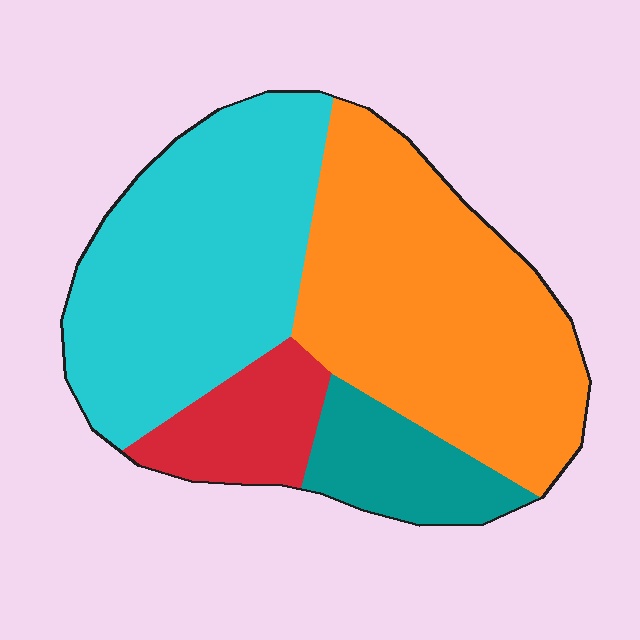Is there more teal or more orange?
Orange.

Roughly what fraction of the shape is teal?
Teal covers around 10% of the shape.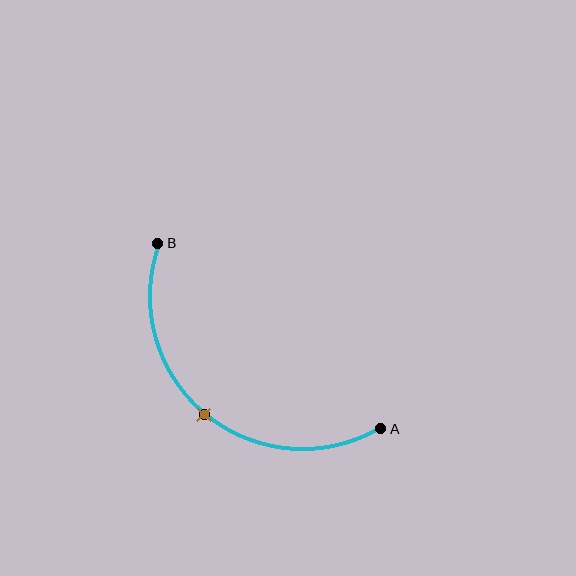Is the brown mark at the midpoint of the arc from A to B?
Yes. The brown mark lies on the arc at equal arc-length from both A and B — it is the arc midpoint.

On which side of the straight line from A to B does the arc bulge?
The arc bulges below and to the left of the straight line connecting A and B.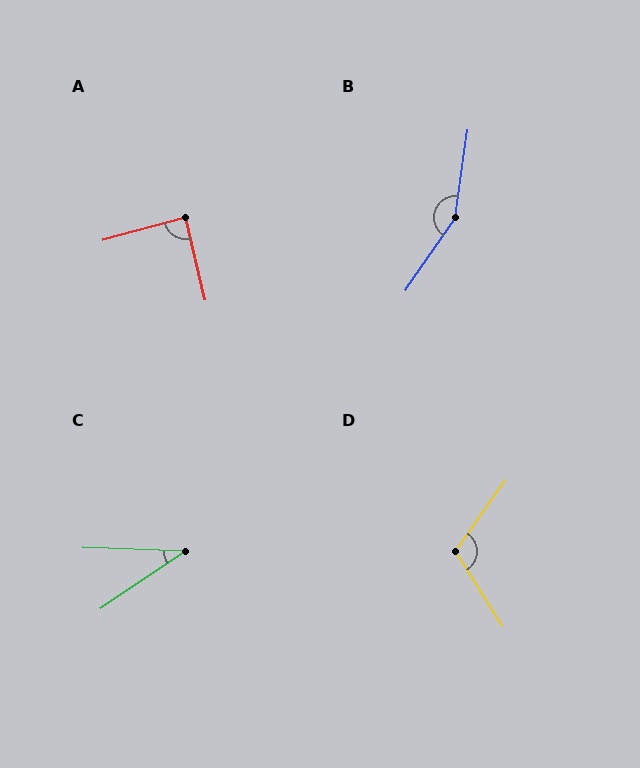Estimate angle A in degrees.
Approximately 88 degrees.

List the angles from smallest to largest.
C (36°), A (88°), D (113°), B (153°).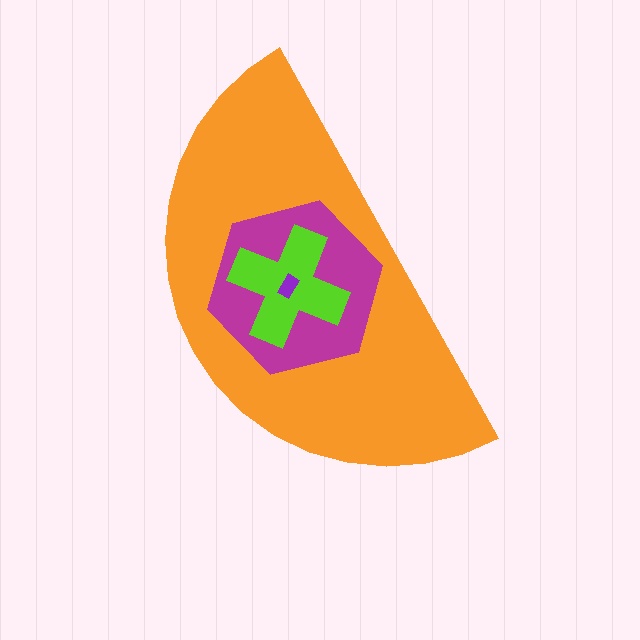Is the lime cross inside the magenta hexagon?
Yes.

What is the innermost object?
The purple rectangle.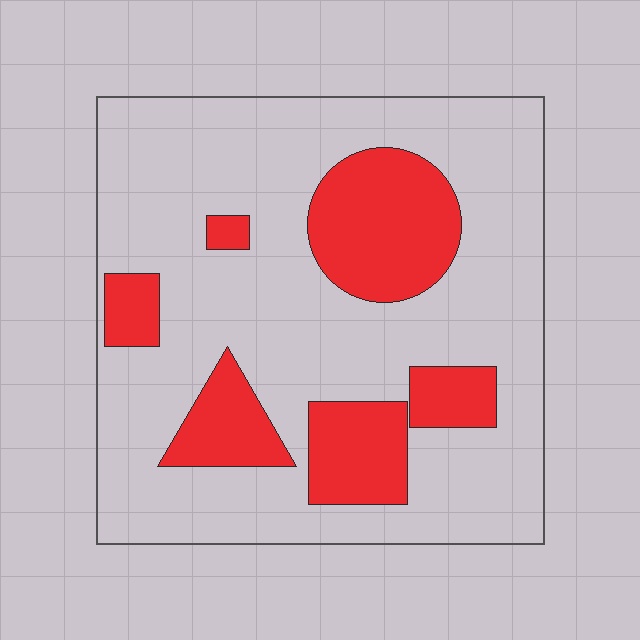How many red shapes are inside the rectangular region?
6.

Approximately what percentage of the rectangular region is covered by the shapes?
Approximately 25%.